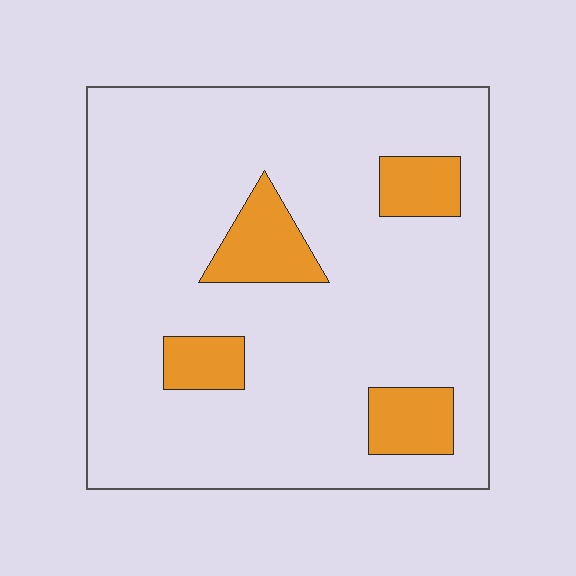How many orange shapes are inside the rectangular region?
4.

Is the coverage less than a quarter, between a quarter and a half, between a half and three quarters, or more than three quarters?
Less than a quarter.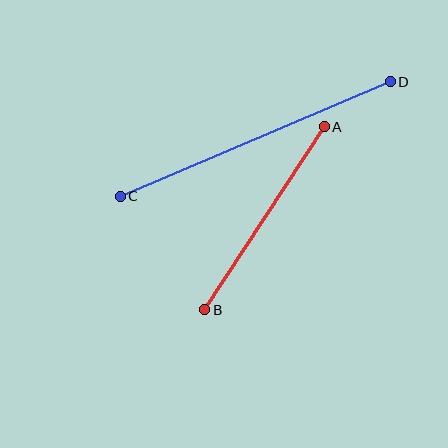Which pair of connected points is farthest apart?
Points C and D are farthest apart.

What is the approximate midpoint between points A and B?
The midpoint is at approximately (265, 218) pixels.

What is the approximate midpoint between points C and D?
The midpoint is at approximately (255, 139) pixels.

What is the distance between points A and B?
The distance is approximately 219 pixels.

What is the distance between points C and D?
The distance is approximately 294 pixels.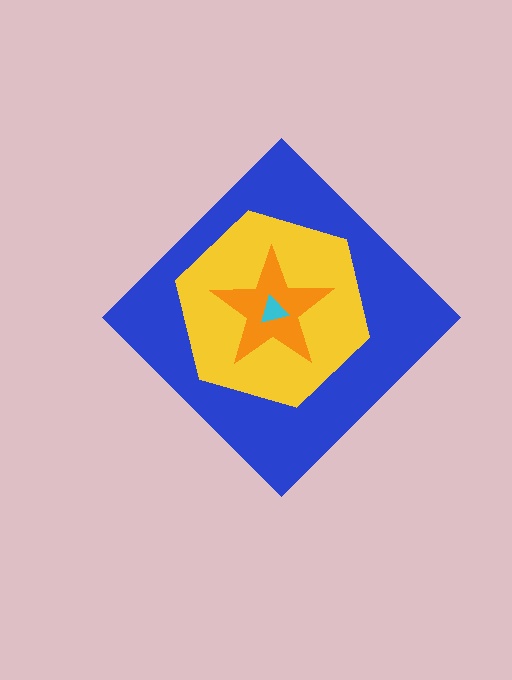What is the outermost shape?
The blue diamond.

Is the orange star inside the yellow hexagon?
Yes.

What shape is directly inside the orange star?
The cyan triangle.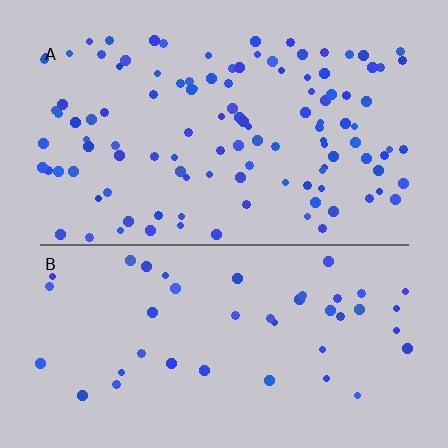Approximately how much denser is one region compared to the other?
Approximately 2.6× — region A over region B.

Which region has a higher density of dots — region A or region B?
A (the top).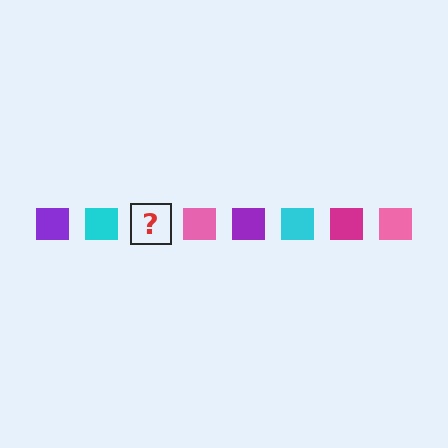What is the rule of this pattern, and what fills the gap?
The rule is that the pattern cycles through purple, cyan, magenta, pink squares. The gap should be filled with a magenta square.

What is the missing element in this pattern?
The missing element is a magenta square.